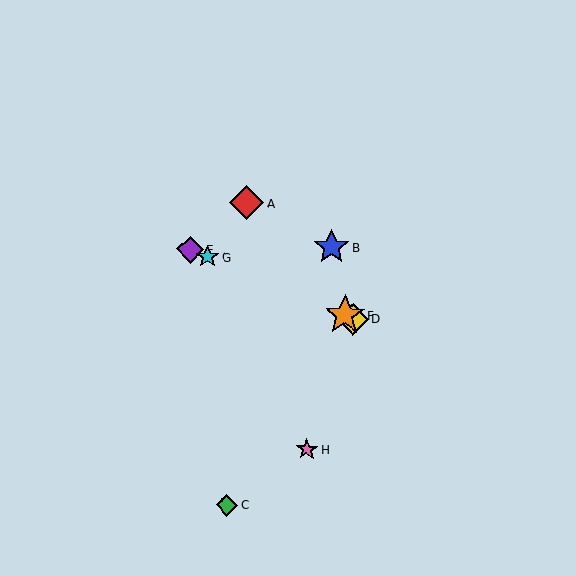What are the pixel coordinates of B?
Object B is at (331, 247).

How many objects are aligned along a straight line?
4 objects (D, E, F, G) are aligned along a straight line.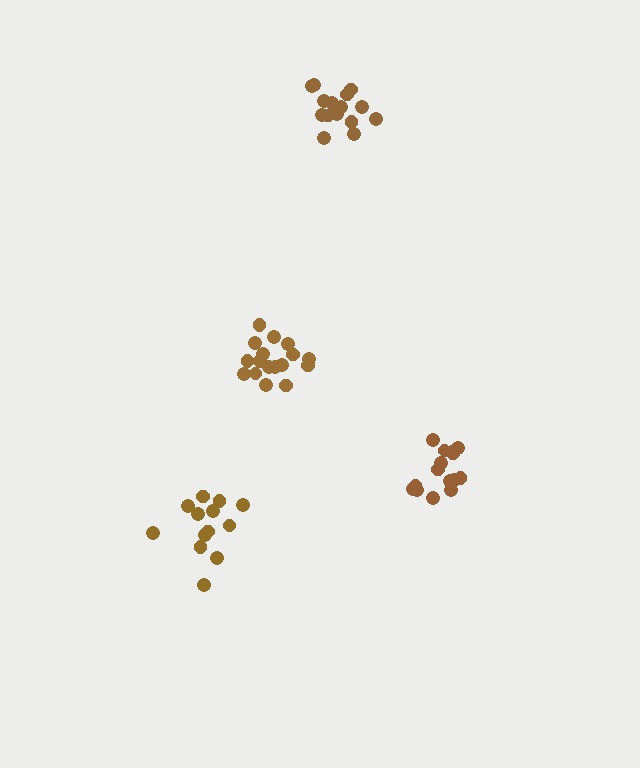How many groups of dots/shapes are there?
There are 4 groups.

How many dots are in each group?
Group 1: 15 dots, Group 2: 13 dots, Group 3: 17 dots, Group 4: 15 dots (60 total).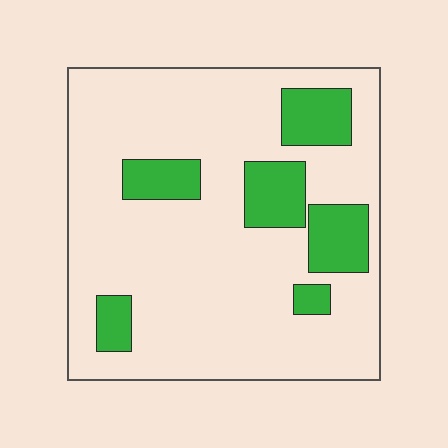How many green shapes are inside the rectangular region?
6.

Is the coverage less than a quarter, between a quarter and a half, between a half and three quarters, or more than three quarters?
Less than a quarter.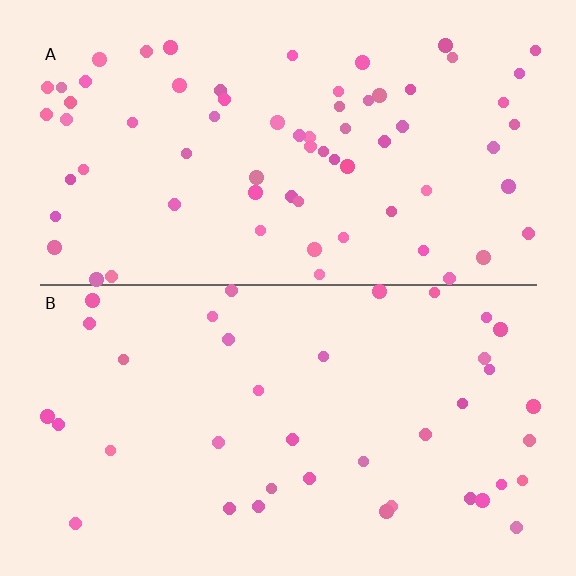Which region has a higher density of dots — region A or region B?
A (the top).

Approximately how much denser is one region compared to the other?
Approximately 1.7× — region A over region B.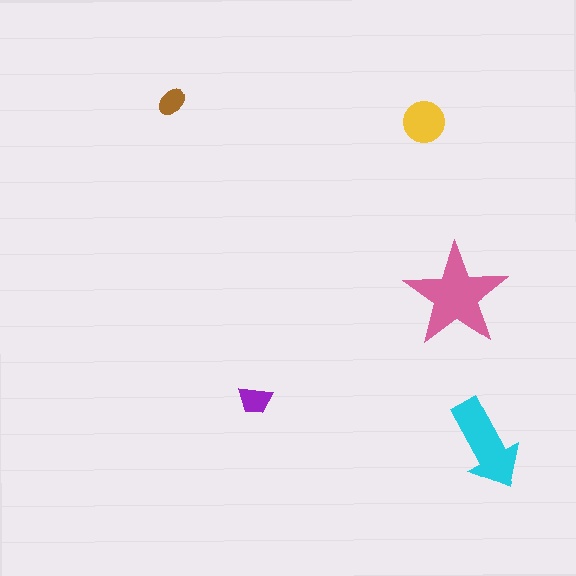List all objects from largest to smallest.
The pink star, the cyan arrow, the yellow circle, the purple trapezoid, the brown ellipse.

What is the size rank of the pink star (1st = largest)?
1st.